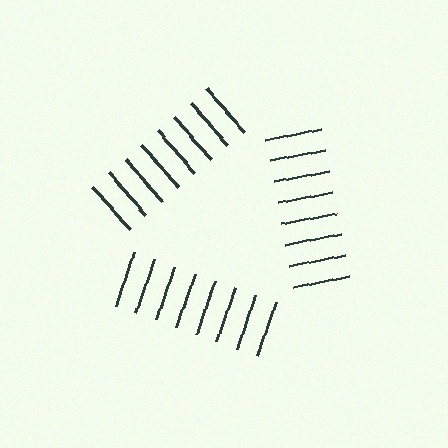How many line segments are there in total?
24 — 8 along each of the 3 edges.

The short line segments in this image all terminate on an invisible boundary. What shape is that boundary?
An illusory triangle — the line segments terminate on its edges but no continuous stroke is drawn.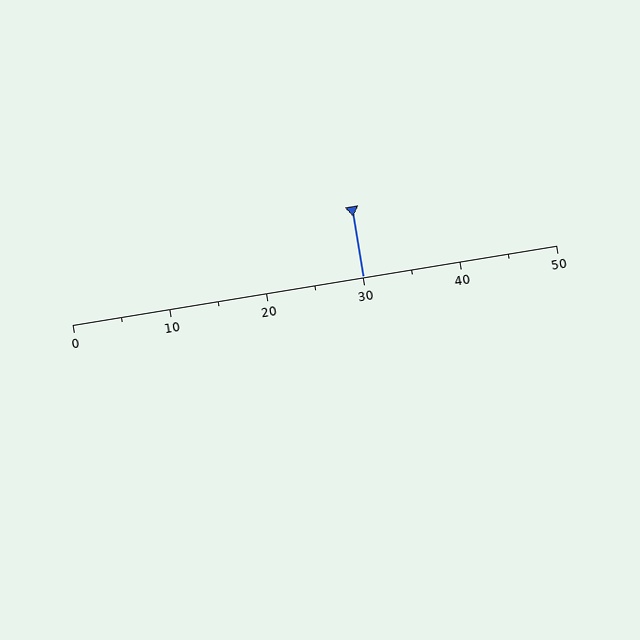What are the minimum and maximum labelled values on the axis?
The axis runs from 0 to 50.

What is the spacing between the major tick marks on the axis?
The major ticks are spaced 10 apart.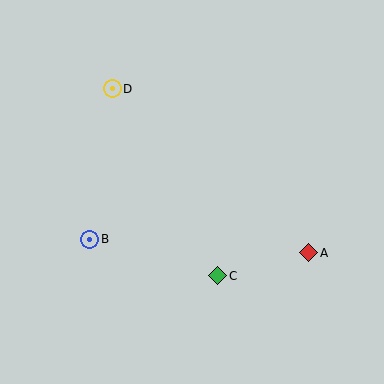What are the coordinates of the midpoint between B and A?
The midpoint between B and A is at (199, 246).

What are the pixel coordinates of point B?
Point B is at (90, 239).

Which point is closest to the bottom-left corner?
Point B is closest to the bottom-left corner.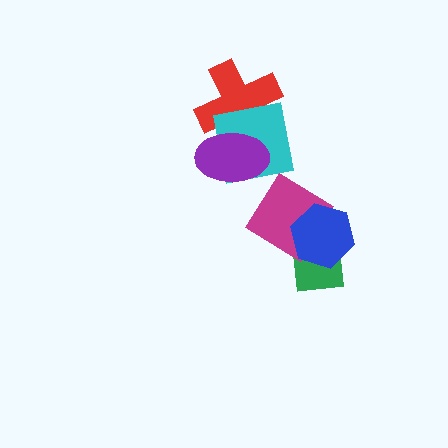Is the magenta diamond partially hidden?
Yes, it is partially covered by another shape.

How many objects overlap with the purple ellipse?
2 objects overlap with the purple ellipse.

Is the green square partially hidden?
Yes, it is partially covered by another shape.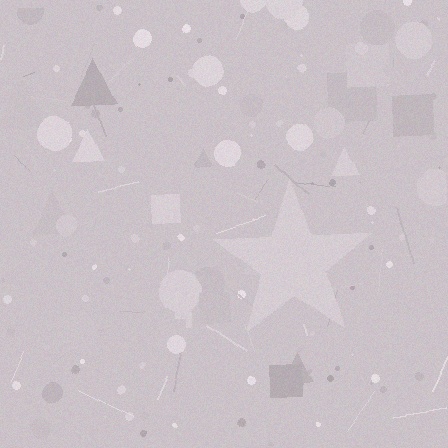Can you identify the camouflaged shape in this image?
The camouflaged shape is a star.